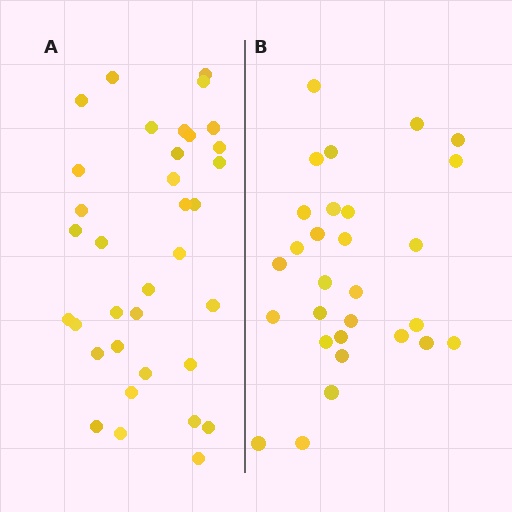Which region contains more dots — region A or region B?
Region A (the left region) has more dots.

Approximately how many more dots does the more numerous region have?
Region A has about 6 more dots than region B.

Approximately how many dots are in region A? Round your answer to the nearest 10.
About 40 dots. (The exact count is 35, which rounds to 40.)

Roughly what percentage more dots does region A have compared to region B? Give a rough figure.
About 20% more.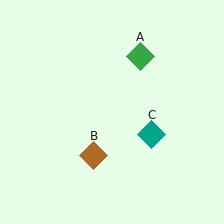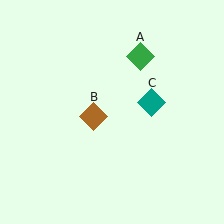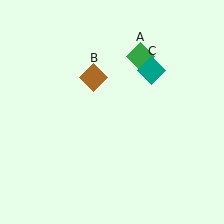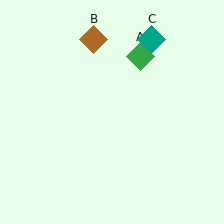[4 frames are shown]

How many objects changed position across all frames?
2 objects changed position: brown diamond (object B), teal diamond (object C).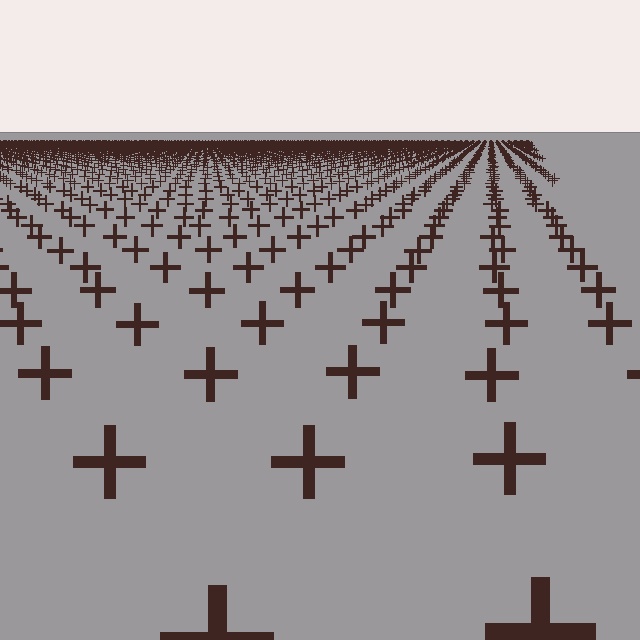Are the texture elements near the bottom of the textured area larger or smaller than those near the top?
Larger. Near the bottom, elements are closer to the viewer and appear at a bigger on-screen size.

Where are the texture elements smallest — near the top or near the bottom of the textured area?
Near the top.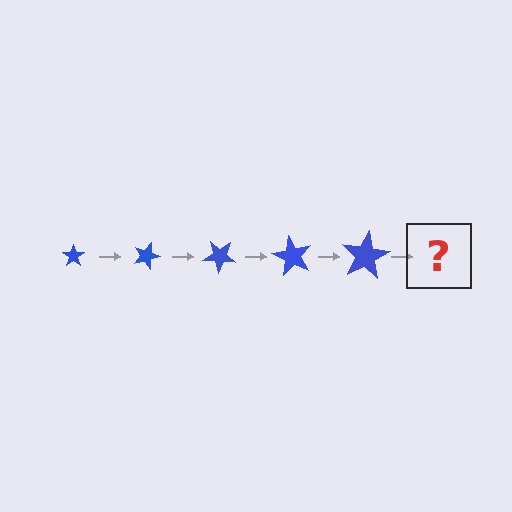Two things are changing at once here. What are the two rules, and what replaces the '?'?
The two rules are that the star grows larger each step and it rotates 20 degrees each step. The '?' should be a star, larger than the previous one and rotated 100 degrees from the start.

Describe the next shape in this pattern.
It should be a star, larger than the previous one and rotated 100 degrees from the start.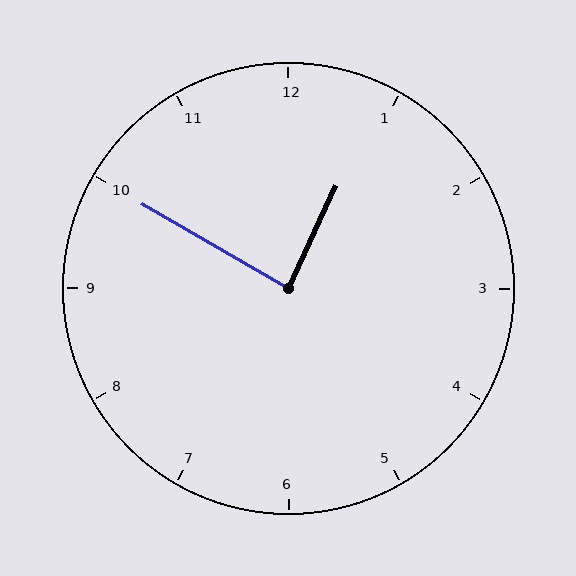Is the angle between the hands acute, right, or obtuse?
It is right.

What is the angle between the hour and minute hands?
Approximately 85 degrees.